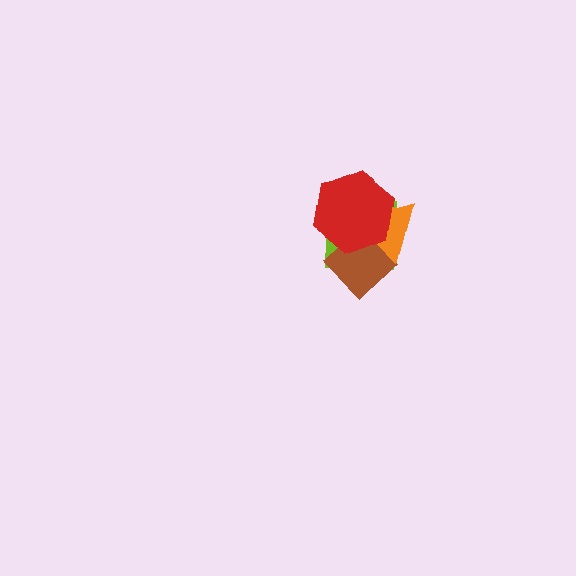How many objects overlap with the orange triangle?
3 objects overlap with the orange triangle.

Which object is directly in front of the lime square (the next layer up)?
The brown diamond is directly in front of the lime square.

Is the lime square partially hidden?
Yes, it is partially covered by another shape.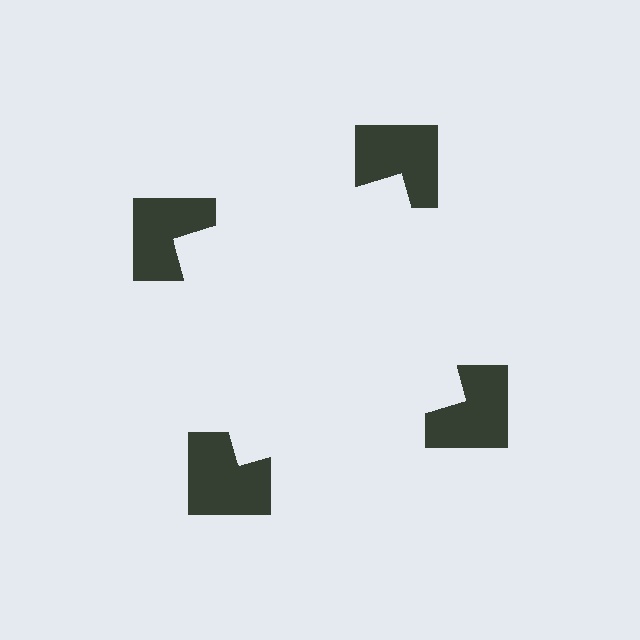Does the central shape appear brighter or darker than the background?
It typically appears slightly brighter than the background, even though no actual brightness change is drawn.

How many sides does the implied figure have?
4 sides.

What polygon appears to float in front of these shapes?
An illusory square — its edges are inferred from the aligned wedge cuts in the notched squares, not physically drawn.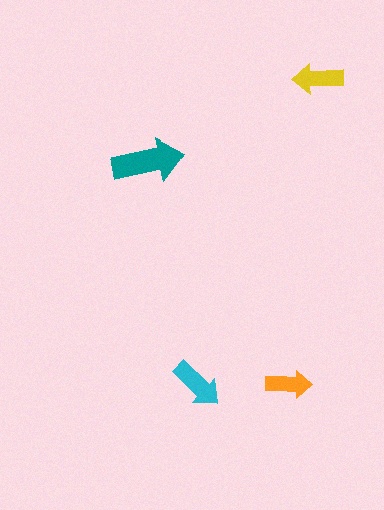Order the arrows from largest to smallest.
the teal one, the cyan one, the yellow one, the orange one.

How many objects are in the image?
There are 4 objects in the image.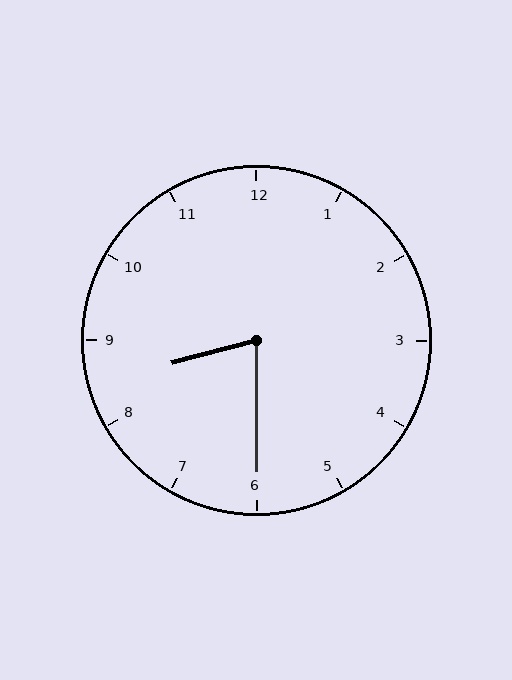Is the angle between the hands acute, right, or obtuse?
It is acute.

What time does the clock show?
8:30.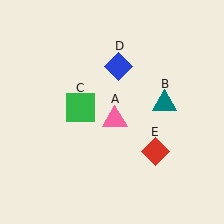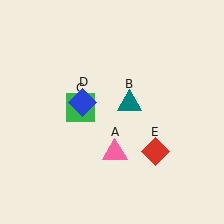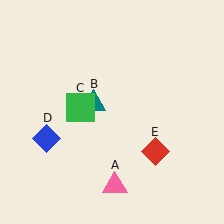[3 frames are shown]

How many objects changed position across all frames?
3 objects changed position: pink triangle (object A), teal triangle (object B), blue diamond (object D).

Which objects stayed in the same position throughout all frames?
Green square (object C) and red diamond (object E) remained stationary.